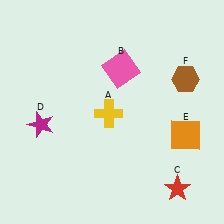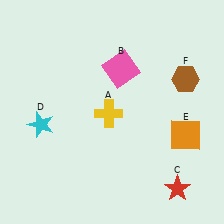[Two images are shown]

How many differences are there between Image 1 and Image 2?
There is 1 difference between the two images.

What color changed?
The star (D) changed from magenta in Image 1 to cyan in Image 2.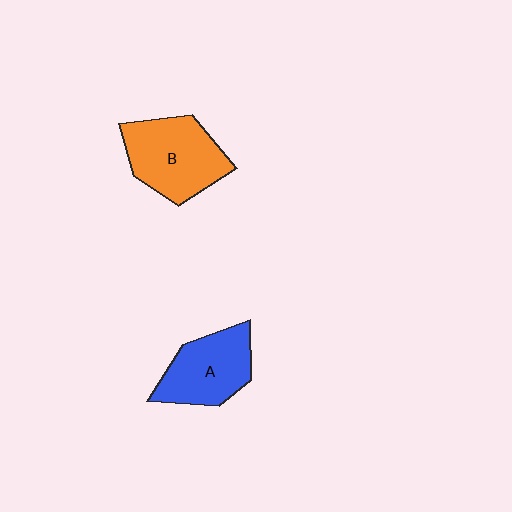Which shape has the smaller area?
Shape A (blue).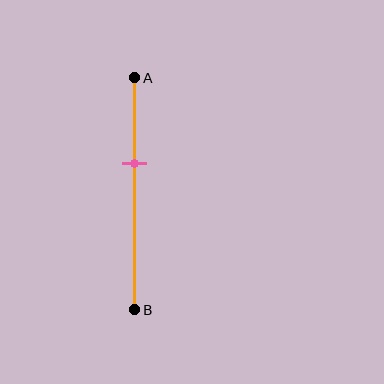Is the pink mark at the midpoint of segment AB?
No, the mark is at about 35% from A, not at the 50% midpoint.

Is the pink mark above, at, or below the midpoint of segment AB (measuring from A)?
The pink mark is above the midpoint of segment AB.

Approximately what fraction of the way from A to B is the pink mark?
The pink mark is approximately 35% of the way from A to B.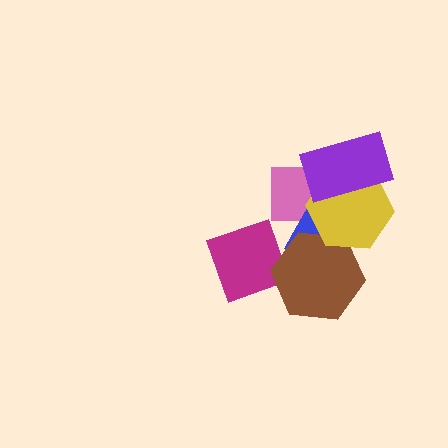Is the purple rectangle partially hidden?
No, no other shape covers it.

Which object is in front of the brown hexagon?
The yellow hexagon is in front of the brown hexagon.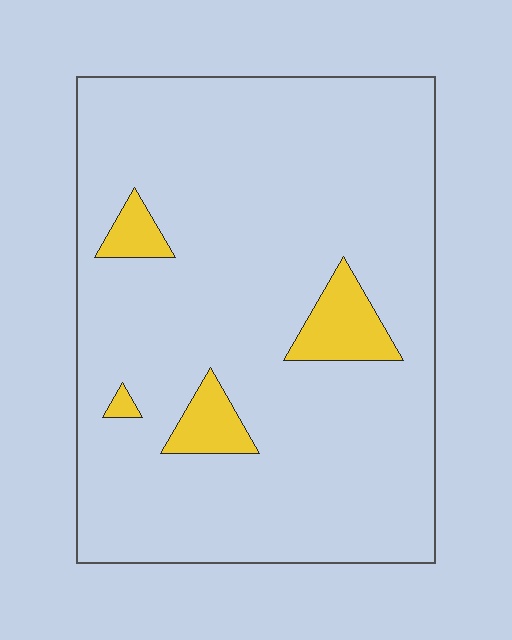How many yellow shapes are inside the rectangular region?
4.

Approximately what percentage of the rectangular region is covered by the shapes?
Approximately 10%.